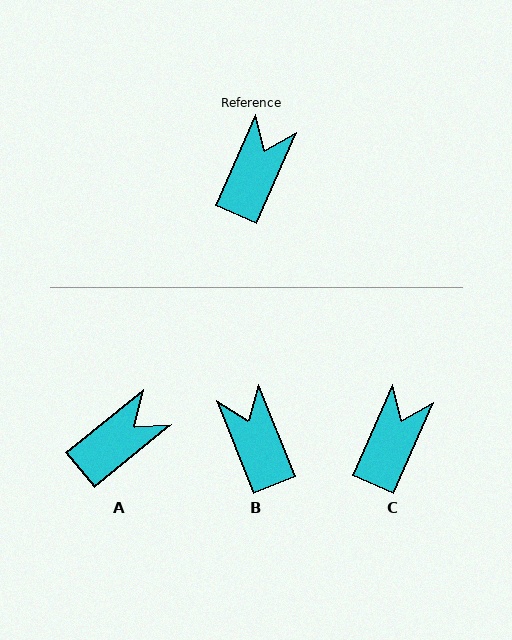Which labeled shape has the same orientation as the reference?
C.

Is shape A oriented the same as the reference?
No, it is off by about 27 degrees.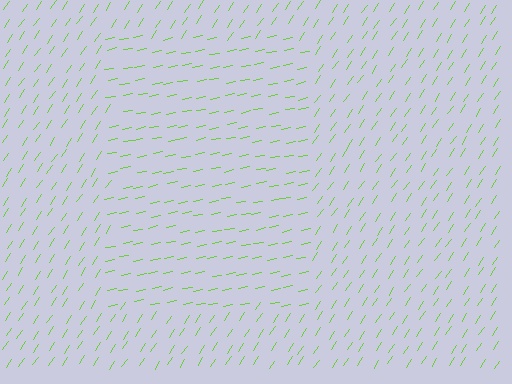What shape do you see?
I see a rectangle.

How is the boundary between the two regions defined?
The boundary is defined purely by a change in line orientation (approximately 45 degrees difference). All lines are the same color and thickness.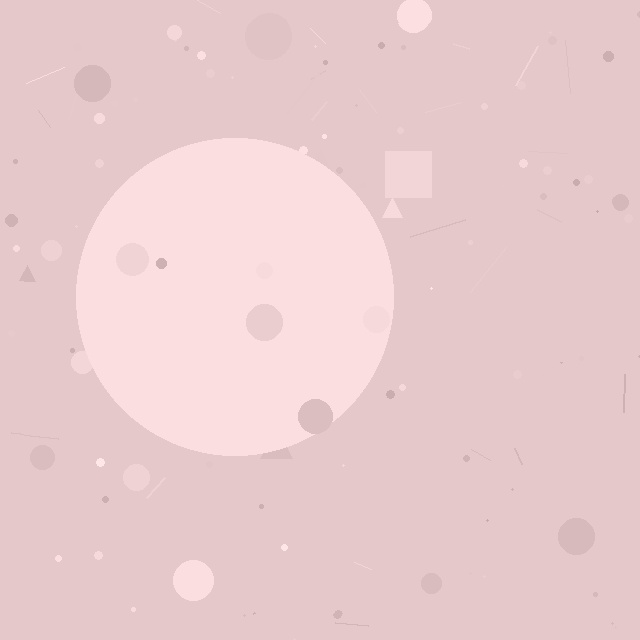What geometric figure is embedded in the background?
A circle is embedded in the background.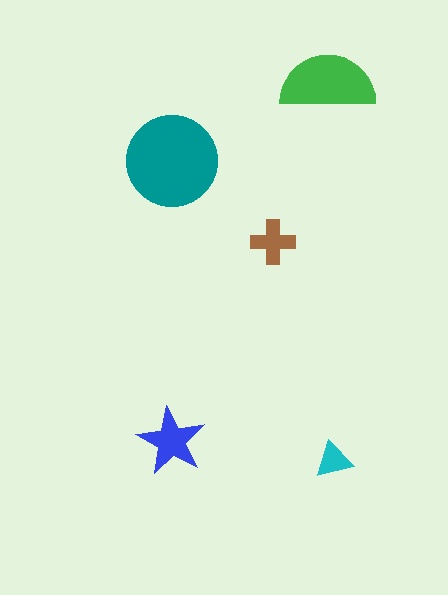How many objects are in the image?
There are 5 objects in the image.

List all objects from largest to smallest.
The teal circle, the green semicircle, the blue star, the brown cross, the cyan triangle.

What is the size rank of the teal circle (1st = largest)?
1st.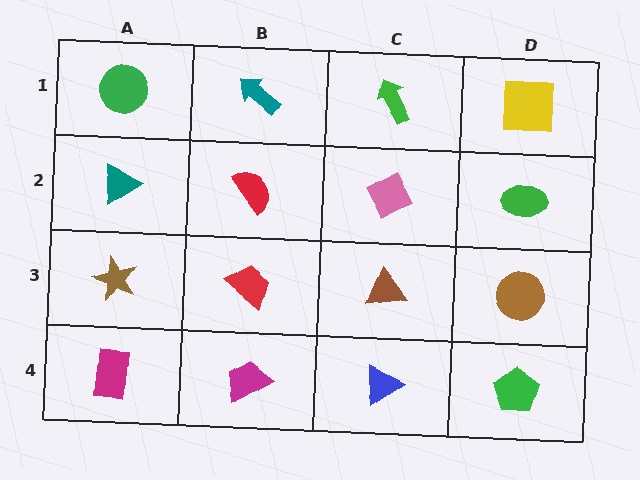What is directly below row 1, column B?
A red semicircle.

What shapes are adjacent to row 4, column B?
A red trapezoid (row 3, column B), a magenta rectangle (row 4, column A), a blue triangle (row 4, column C).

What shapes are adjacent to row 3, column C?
A pink diamond (row 2, column C), a blue triangle (row 4, column C), a red trapezoid (row 3, column B), a brown circle (row 3, column D).